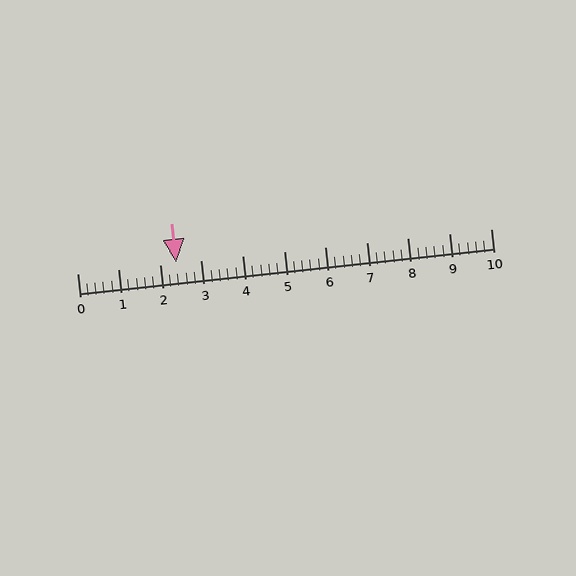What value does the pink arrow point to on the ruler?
The pink arrow points to approximately 2.4.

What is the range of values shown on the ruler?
The ruler shows values from 0 to 10.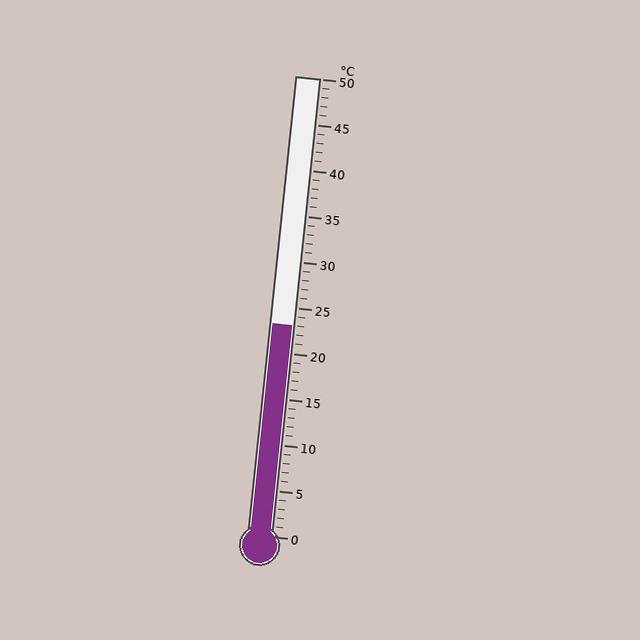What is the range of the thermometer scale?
The thermometer scale ranges from 0°C to 50°C.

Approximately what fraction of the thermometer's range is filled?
The thermometer is filled to approximately 45% of its range.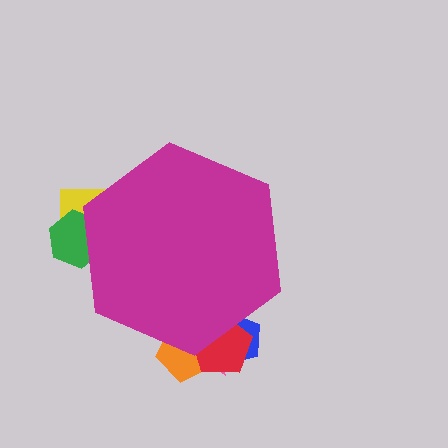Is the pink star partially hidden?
Yes, the pink star is partially hidden behind the magenta hexagon.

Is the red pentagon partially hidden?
Yes, the red pentagon is partially hidden behind the magenta hexagon.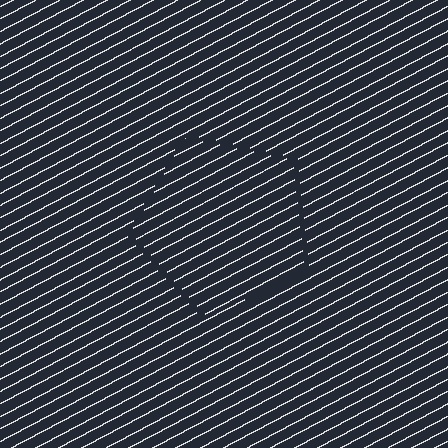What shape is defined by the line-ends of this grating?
An illusory pentagon. The interior of the shape contains the same grating, shifted by half a period — the contour is defined by the phase discontinuity where line-ends from the inner and outer gratings abut.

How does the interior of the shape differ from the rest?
The interior of the shape contains the same grating, shifted by half a period — the contour is defined by the phase discontinuity where line-ends from the inner and outer gratings abut.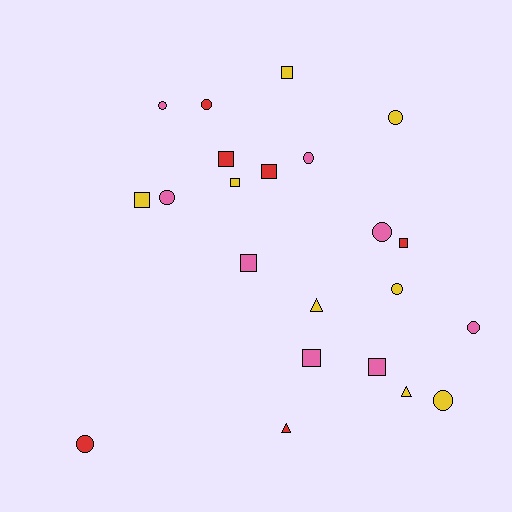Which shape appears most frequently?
Circle, with 10 objects.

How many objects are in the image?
There are 22 objects.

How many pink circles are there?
There are 5 pink circles.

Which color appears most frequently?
Pink, with 8 objects.